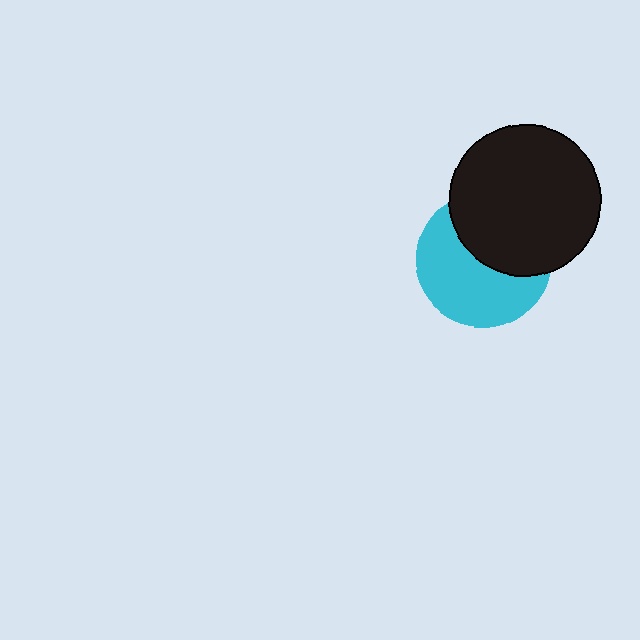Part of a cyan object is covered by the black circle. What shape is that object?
It is a circle.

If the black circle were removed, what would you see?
You would see the complete cyan circle.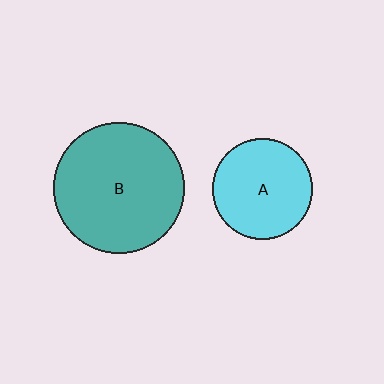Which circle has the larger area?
Circle B (teal).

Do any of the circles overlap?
No, none of the circles overlap.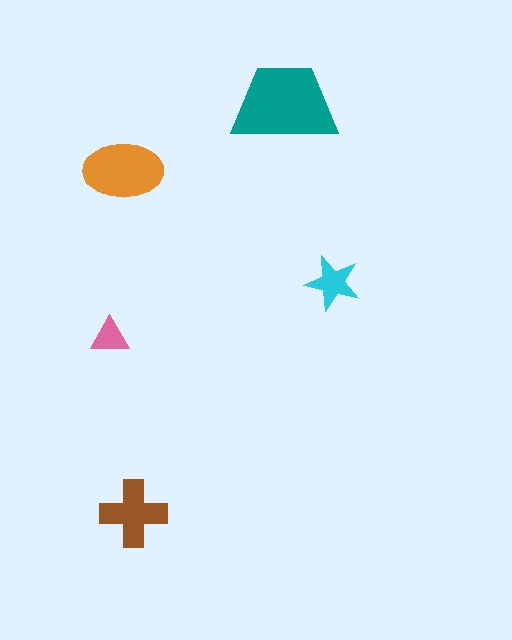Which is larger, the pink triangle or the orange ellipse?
The orange ellipse.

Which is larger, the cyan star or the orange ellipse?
The orange ellipse.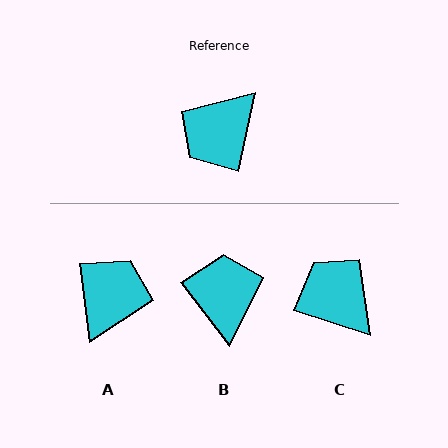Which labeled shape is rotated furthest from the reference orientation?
A, about 161 degrees away.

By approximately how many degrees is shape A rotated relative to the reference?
Approximately 161 degrees clockwise.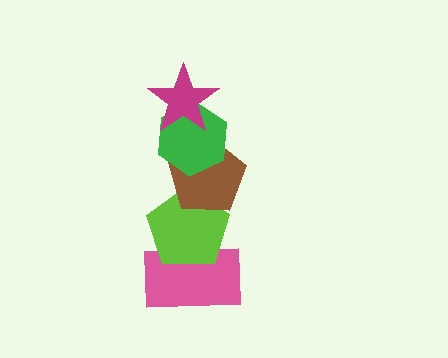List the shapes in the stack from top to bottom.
From top to bottom: the magenta star, the green hexagon, the brown pentagon, the lime pentagon, the pink rectangle.